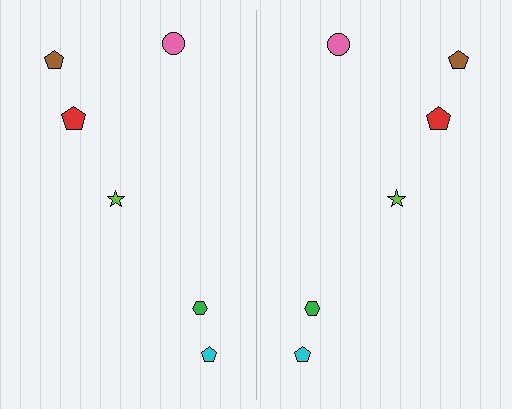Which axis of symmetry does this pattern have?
The pattern has a vertical axis of symmetry running through the center of the image.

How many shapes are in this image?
There are 12 shapes in this image.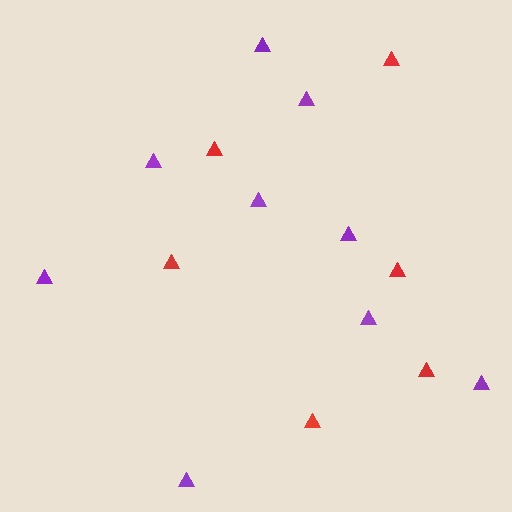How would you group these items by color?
There are 2 groups: one group of red triangles (6) and one group of purple triangles (9).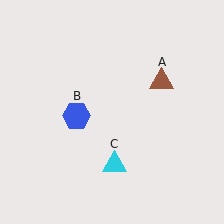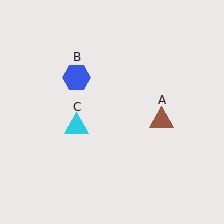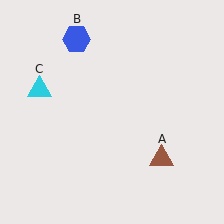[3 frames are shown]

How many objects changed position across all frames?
3 objects changed position: brown triangle (object A), blue hexagon (object B), cyan triangle (object C).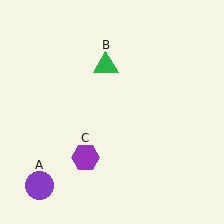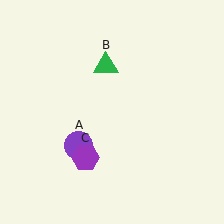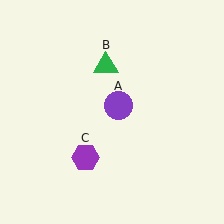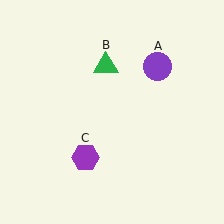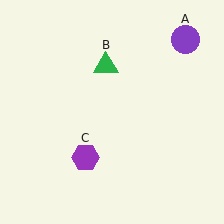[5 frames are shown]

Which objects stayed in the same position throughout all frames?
Green triangle (object B) and purple hexagon (object C) remained stationary.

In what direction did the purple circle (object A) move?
The purple circle (object A) moved up and to the right.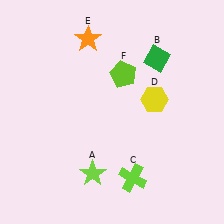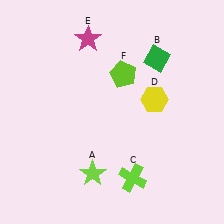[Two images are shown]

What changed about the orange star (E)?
In Image 1, E is orange. In Image 2, it changed to magenta.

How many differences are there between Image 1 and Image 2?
There is 1 difference between the two images.